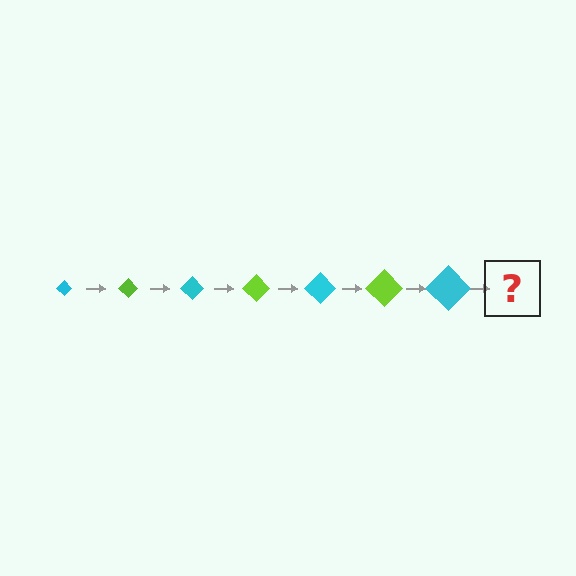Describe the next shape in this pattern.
It should be a lime diamond, larger than the previous one.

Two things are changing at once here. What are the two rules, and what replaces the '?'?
The two rules are that the diamond grows larger each step and the color cycles through cyan and lime. The '?' should be a lime diamond, larger than the previous one.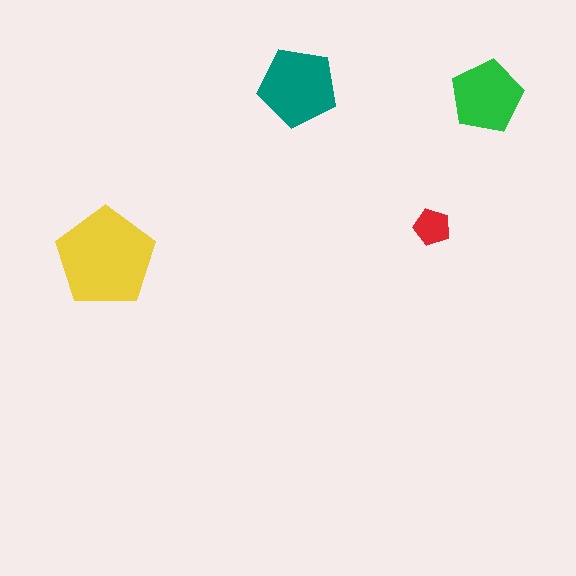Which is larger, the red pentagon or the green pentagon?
The green one.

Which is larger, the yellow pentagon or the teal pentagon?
The yellow one.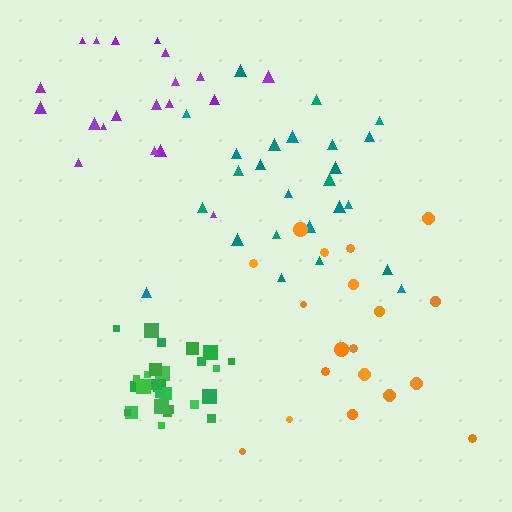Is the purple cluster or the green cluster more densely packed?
Green.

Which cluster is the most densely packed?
Green.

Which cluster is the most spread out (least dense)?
Orange.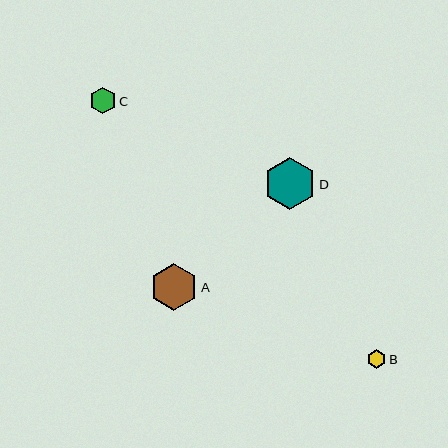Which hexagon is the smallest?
Hexagon B is the smallest with a size of approximately 19 pixels.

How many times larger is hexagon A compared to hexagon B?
Hexagon A is approximately 2.4 times the size of hexagon B.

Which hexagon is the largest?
Hexagon D is the largest with a size of approximately 52 pixels.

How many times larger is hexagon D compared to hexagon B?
Hexagon D is approximately 2.7 times the size of hexagon B.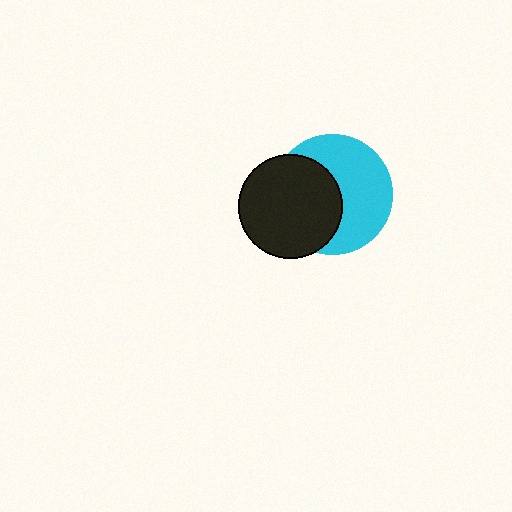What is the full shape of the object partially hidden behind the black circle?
The partially hidden object is a cyan circle.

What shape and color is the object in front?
The object in front is a black circle.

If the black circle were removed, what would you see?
You would see the complete cyan circle.